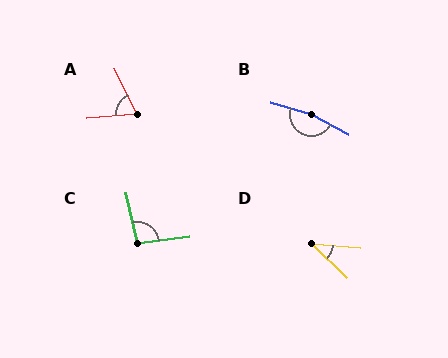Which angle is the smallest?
D, at approximately 39 degrees.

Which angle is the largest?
B, at approximately 169 degrees.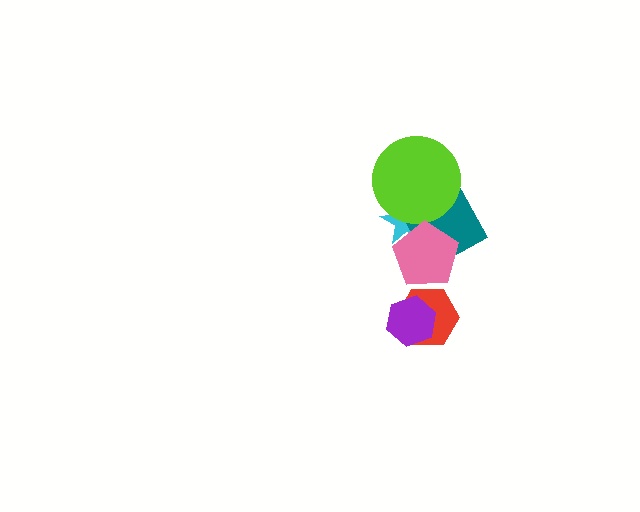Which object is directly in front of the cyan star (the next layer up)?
The teal diamond is directly in front of the cyan star.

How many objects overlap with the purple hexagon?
1 object overlaps with the purple hexagon.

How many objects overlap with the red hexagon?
1 object overlaps with the red hexagon.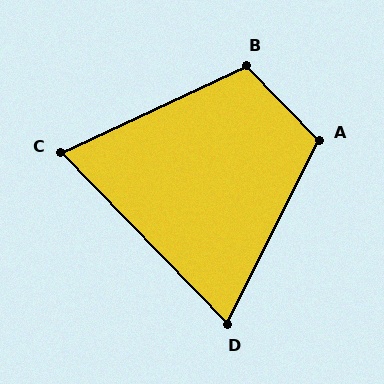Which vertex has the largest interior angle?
B, at approximately 109 degrees.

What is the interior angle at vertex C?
Approximately 71 degrees (acute).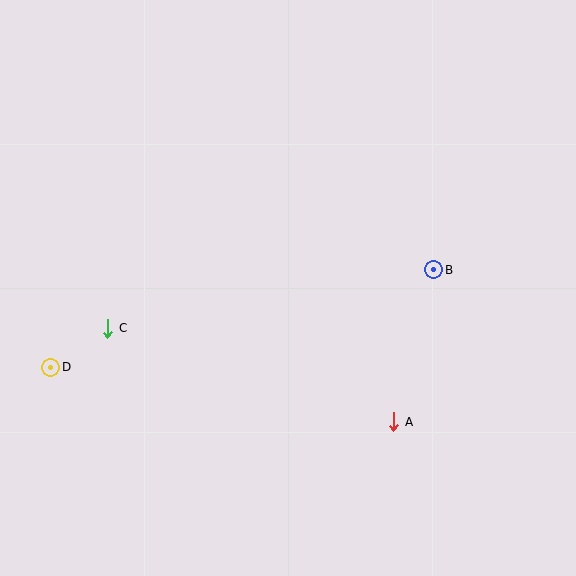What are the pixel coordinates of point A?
Point A is at (394, 422).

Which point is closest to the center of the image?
Point B at (434, 270) is closest to the center.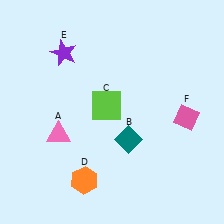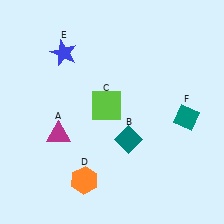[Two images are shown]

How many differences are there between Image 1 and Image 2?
There are 3 differences between the two images.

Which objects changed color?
A changed from pink to magenta. E changed from purple to blue. F changed from pink to teal.